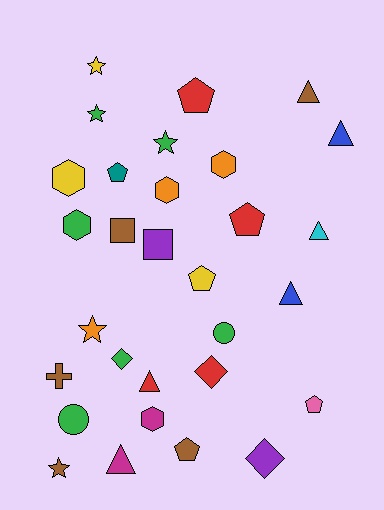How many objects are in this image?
There are 30 objects.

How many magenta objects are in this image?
There are 2 magenta objects.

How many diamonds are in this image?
There are 3 diamonds.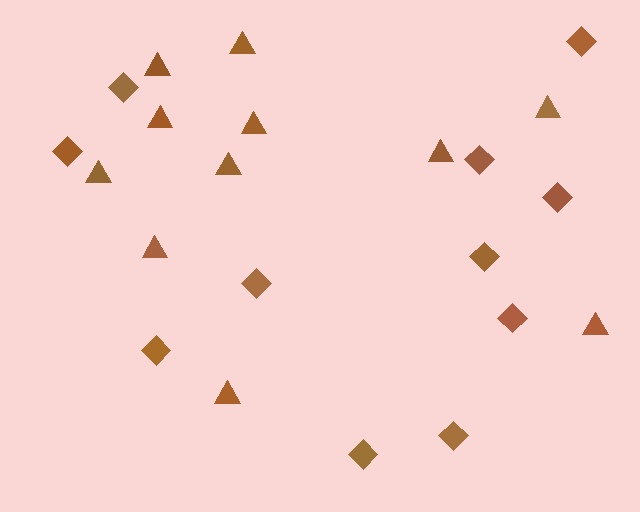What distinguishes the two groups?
There are 2 groups: one group of triangles (11) and one group of diamonds (11).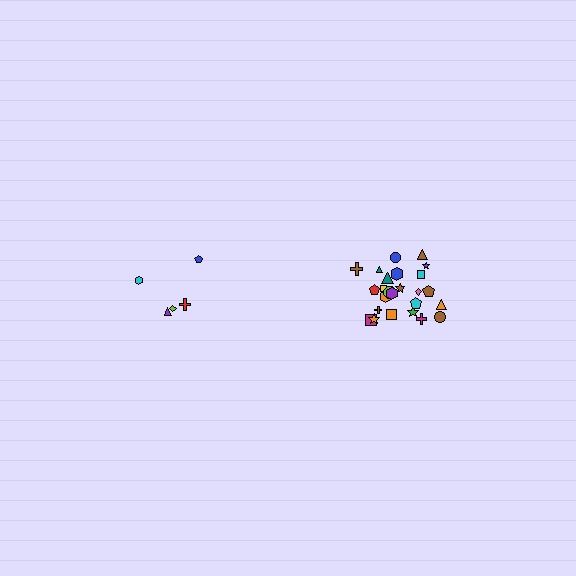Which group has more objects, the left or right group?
The right group.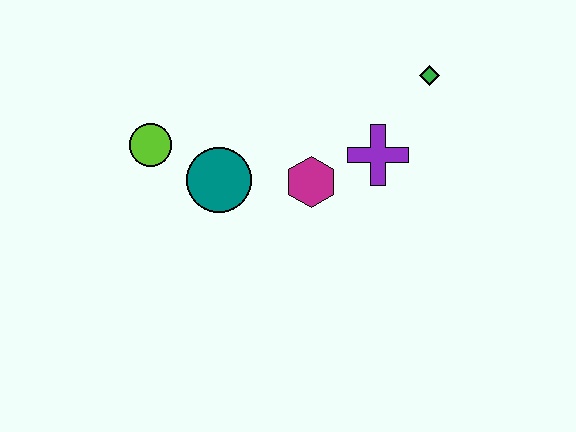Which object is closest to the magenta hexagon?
The purple cross is closest to the magenta hexagon.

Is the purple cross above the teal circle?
Yes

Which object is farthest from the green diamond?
The lime circle is farthest from the green diamond.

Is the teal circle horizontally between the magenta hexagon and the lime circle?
Yes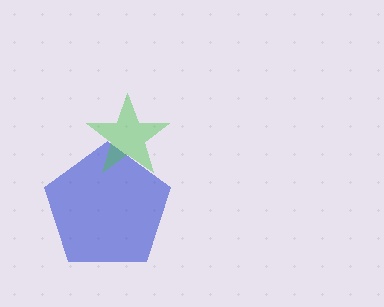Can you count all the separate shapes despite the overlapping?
Yes, there are 2 separate shapes.